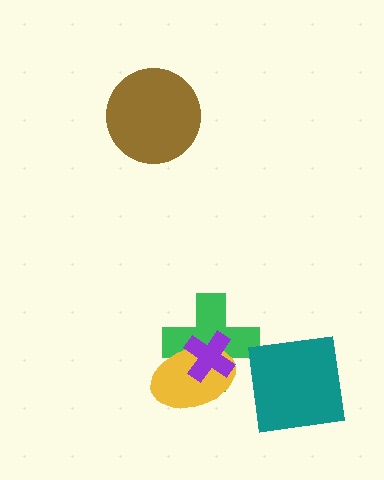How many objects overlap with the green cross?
2 objects overlap with the green cross.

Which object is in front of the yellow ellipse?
The purple cross is in front of the yellow ellipse.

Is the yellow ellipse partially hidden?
Yes, it is partially covered by another shape.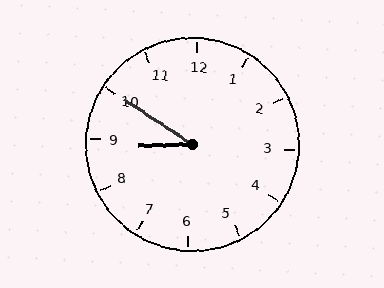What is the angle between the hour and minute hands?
Approximately 35 degrees.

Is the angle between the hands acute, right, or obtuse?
It is acute.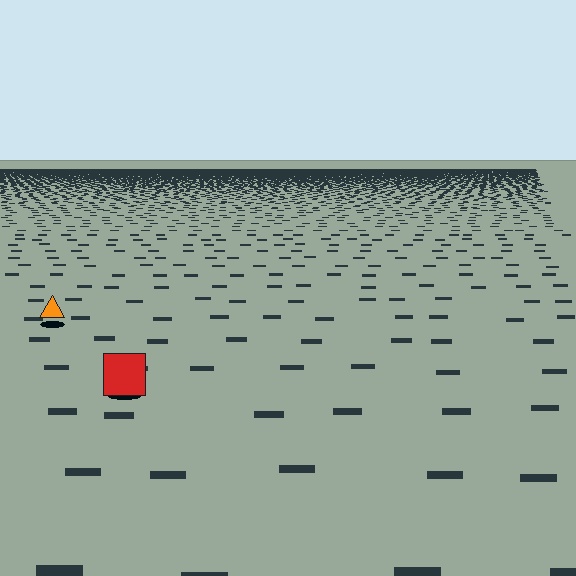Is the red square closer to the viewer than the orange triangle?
Yes. The red square is closer — you can tell from the texture gradient: the ground texture is coarser near it.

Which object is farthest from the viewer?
The orange triangle is farthest from the viewer. It appears smaller and the ground texture around it is denser.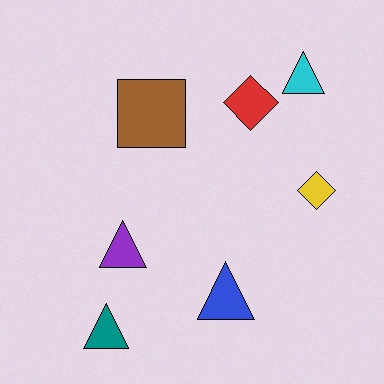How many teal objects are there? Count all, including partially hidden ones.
There is 1 teal object.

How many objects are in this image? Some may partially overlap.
There are 7 objects.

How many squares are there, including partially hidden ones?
There is 1 square.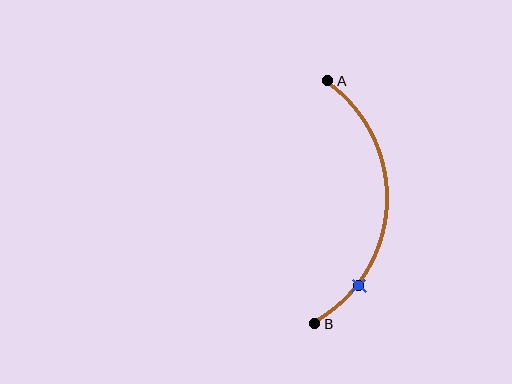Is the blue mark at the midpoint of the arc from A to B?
No. The blue mark lies on the arc but is closer to endpoint B. The arc midpoint would be at the point on the curve equidistant along the arc from both A and B.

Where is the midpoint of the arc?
The arc midpoint is the point on the curve farthest from the straight line joining A and B. It sits to the right of that line.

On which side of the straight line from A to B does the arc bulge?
The arc bulges to the right of the straight line connecting A and B.